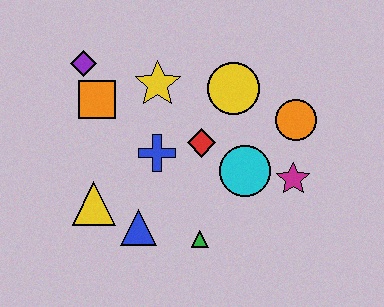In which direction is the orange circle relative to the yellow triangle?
The orange circle is to the right of the yellow triangle.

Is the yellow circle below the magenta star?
No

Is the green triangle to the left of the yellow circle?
Yes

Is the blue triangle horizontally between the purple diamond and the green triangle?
Yes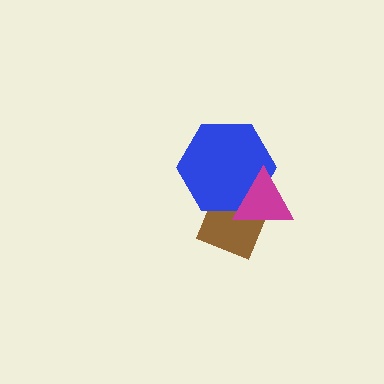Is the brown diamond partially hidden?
Yes, it is partially covered by another shape.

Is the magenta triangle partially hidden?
No, no other shape covers it.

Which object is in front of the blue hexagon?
The magenta triangle is in front of the blue hexagon.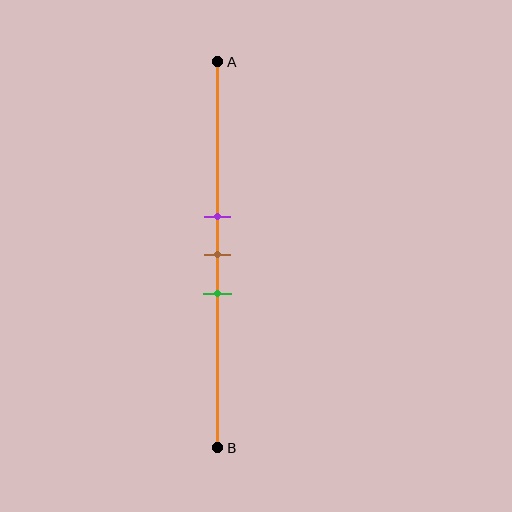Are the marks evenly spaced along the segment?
Yes, the marks are approximately evenly spaced.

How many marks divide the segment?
There are 3 marks dividing the segment.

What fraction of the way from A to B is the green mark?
The green mark is approximately 60% (0.6) of the way from A to B.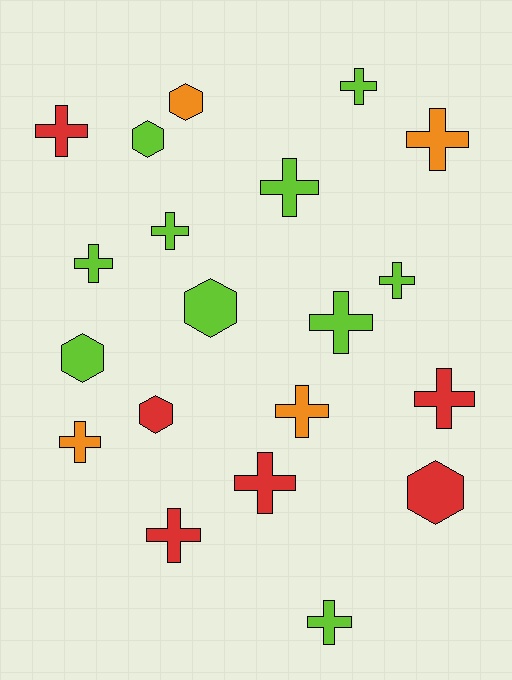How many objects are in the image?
There are 20 objects.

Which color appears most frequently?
Lime, with 10 objects.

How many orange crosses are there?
There are 3 orange crosses.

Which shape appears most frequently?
Cross, with 14 objects.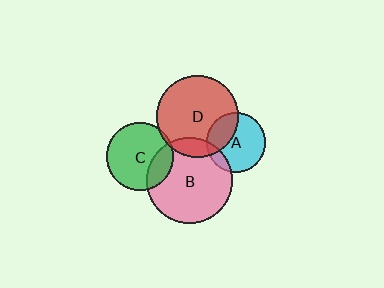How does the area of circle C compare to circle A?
Approximately 1.3 times.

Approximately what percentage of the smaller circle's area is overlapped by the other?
Approximately 20%.